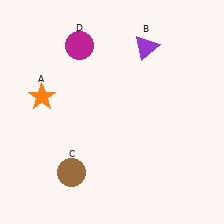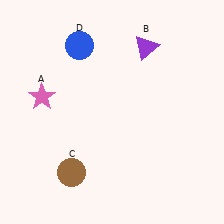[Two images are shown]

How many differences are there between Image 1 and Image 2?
There are 2 differences between the two images.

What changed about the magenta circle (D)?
In Image 1, D is magenta. In Image 2, it changed to blue.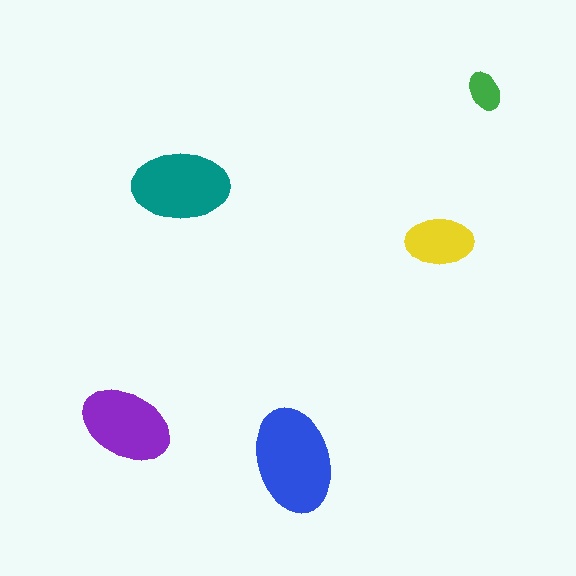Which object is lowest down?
The blue ellipse is bottommost.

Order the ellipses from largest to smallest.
the blue one, the teal one, the purple one, the yellow one, the green one.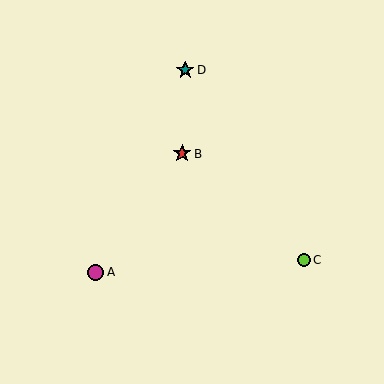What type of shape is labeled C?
Shape C is a lime circle.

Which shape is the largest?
The red star (labeled B) is the largest.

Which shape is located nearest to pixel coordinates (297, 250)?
The lime circle (labeled C) at (304, 260) is nearest to that location.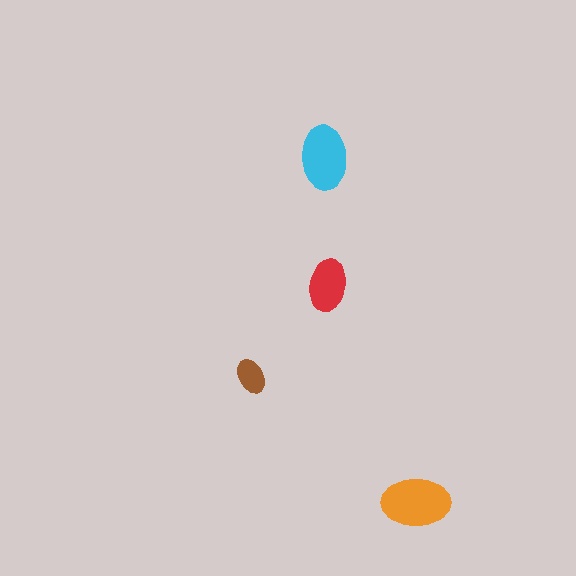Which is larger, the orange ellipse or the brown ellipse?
The orange one.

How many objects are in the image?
There are 4 objects in the image.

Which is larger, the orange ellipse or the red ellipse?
The orange one.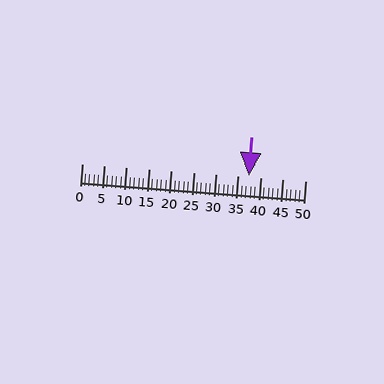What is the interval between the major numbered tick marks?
The major tick marks are spaced 5 units apart.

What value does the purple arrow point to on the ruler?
The purple arrow points to approximately 37.